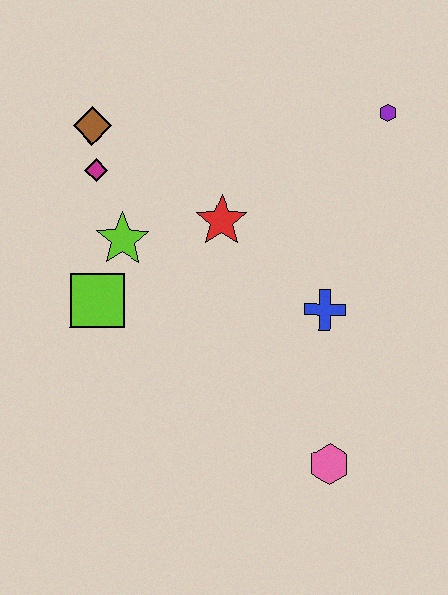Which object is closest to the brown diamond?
The magenta diamond is closest to the brown diamond.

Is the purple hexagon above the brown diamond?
Yes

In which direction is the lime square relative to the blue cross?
The lime square is to the left of the blue cross.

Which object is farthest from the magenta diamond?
The pink hexagon is farthest from the magenta diamond.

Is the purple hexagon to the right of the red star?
Yes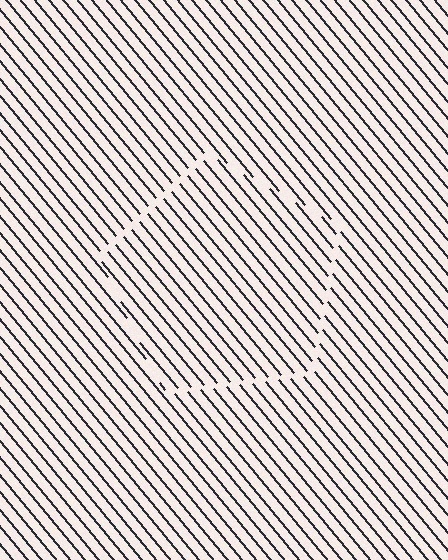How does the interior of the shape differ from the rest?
The interior of the shape contains the same grating, shifted by half a period — the contour is defined by the phase discontinuity where line-ends from the inner and outer gratings abut.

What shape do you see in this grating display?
An illusory pentagon. The interior of the shape contains the same grating, shifted by half a period — the contour is defined by the phase discontinuity where line-ends from the inner and outer gratings abut.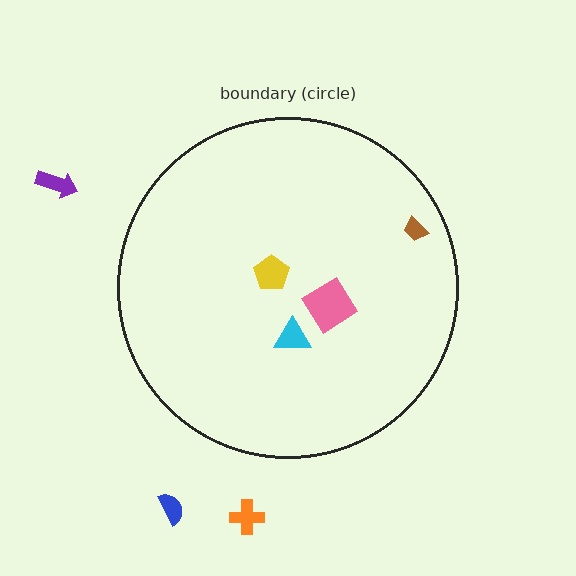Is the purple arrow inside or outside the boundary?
Outside.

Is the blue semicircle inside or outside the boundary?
Outside.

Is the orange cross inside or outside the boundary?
Outside.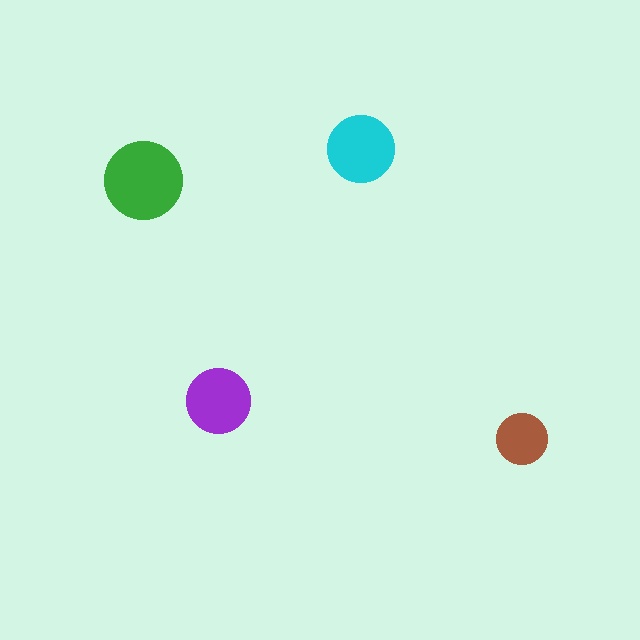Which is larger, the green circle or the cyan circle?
The green one.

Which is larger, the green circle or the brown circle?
The green one.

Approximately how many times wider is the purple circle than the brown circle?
About 1.5 times wider.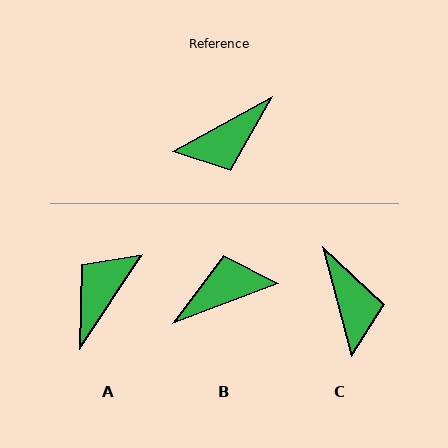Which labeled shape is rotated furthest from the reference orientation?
B, about 172 degrees away.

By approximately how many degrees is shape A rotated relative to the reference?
Approximately 152 degrees clockwise.